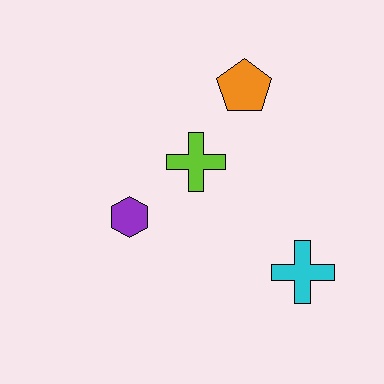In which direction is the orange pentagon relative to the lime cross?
The orange pentagon is above the lime cross.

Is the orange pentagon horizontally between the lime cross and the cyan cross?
Yes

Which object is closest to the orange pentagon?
The lime cross is closest to the orange pentagon.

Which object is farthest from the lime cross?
The cyan cross is farthest from the lime cross.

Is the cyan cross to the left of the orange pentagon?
No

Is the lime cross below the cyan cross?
No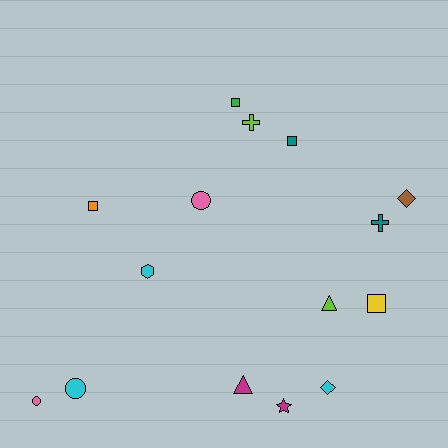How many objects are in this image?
There are 15 objects.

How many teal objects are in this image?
There are 2 teal objects.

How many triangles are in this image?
There are 2 triangles.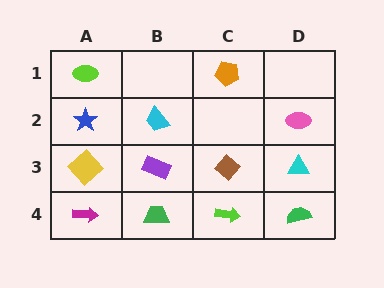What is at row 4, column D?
A green semicircle.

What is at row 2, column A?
A blue star.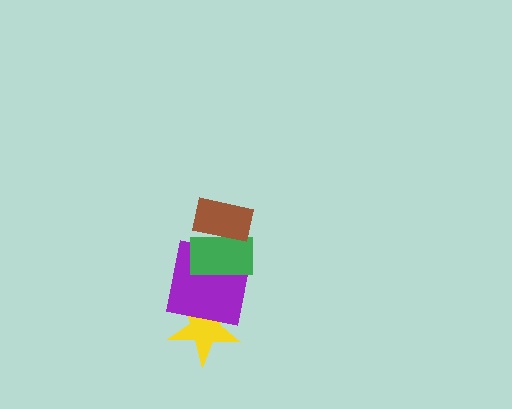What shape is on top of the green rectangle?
The brown rectangle is on top of the green rectangle.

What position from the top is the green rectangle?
The green rectangle is 2nd from the top.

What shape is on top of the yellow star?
The purple square is on top of the yellow star.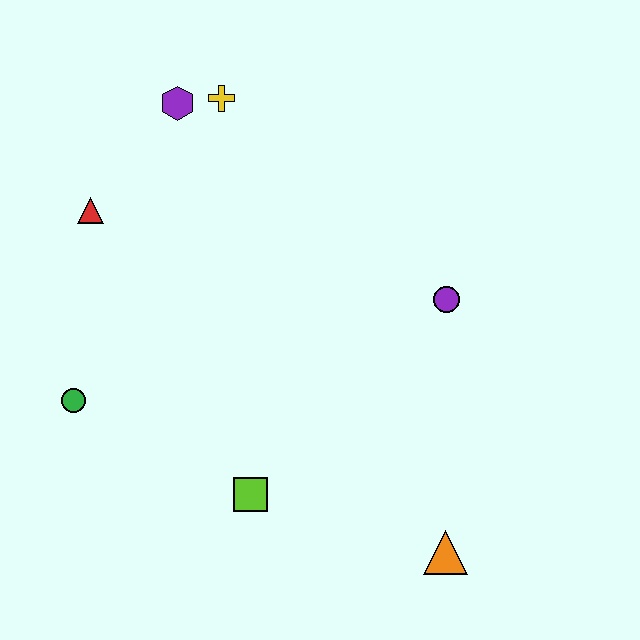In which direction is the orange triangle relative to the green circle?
The orange triangle is to the right of the green circle.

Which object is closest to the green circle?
The red triangle is closest to the green circle.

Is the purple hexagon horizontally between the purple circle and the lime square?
No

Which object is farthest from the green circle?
The orange triangle is farthest from the green circle.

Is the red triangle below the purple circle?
No